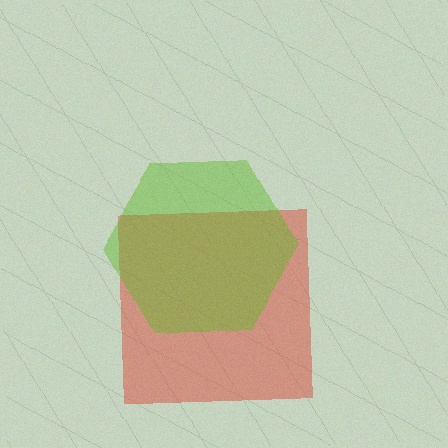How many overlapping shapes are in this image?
There are 2 overlapping shapes in the image.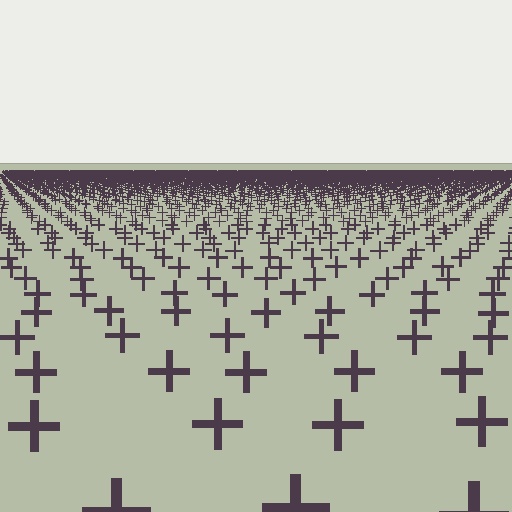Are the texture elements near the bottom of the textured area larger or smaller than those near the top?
Larger. Near the bottom, elements are closer to the viewer and appear at a bigger on-screen size.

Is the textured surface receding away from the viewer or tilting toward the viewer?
The surface is receding away from the viewer. Texture elements get smaller and denser toward the top.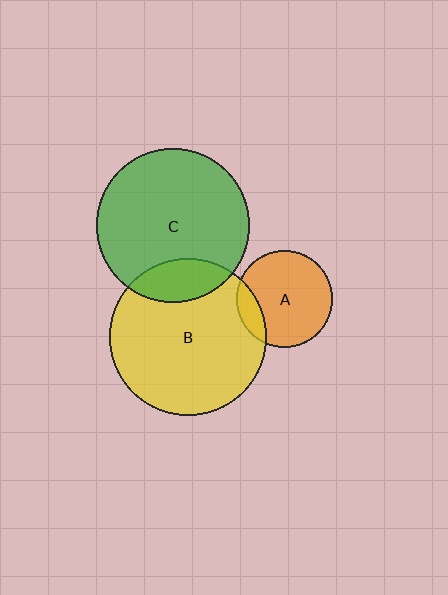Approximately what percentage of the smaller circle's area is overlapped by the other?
Approximately 15%.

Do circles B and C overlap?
Yes.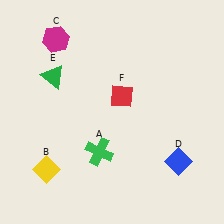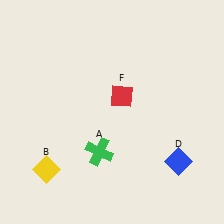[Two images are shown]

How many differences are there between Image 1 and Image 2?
There are 2 differences between the two images.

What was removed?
The magenta hexagon (C), the green triangle (E) were removed in Image 2.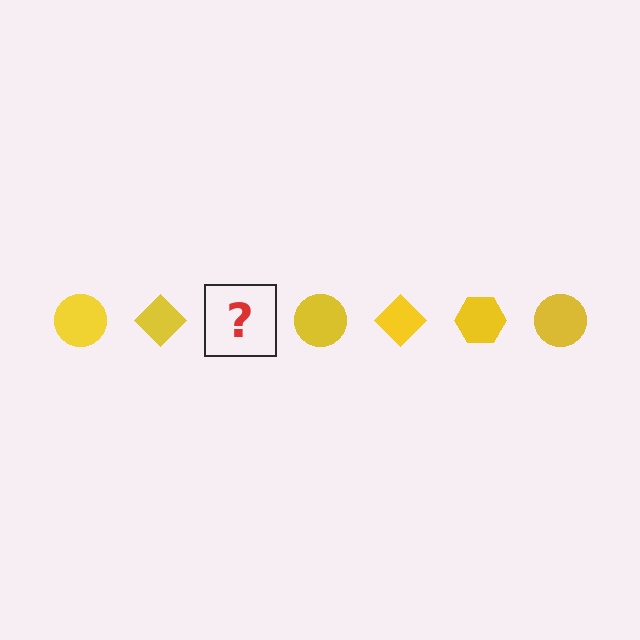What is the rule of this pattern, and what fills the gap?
The rule is that the pattern cycles through circle, diamond, hexagon shapes in yellow. The gap should be filled with a yellow hexagon.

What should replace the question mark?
The question mark should be replaced with a yellow hexagon.